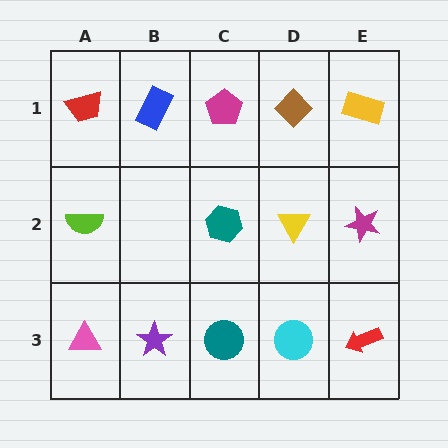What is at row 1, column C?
A magenta pentagon.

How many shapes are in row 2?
4 shapes.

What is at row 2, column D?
A yellow triangle.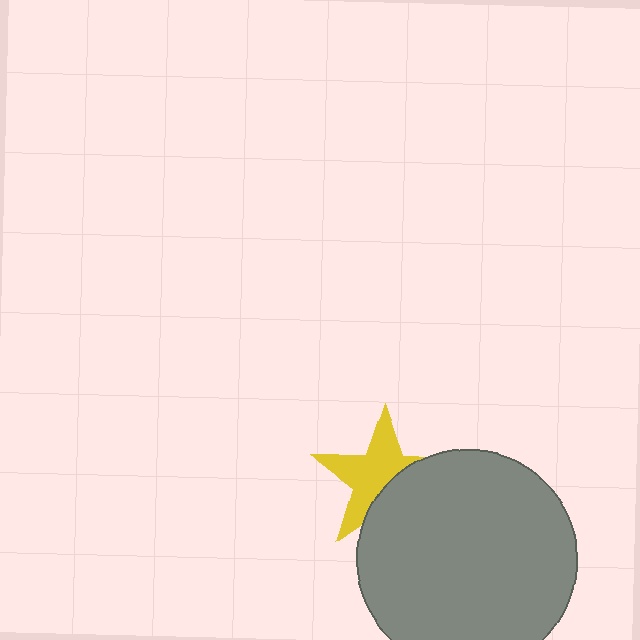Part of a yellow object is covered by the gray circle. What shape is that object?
It is a star.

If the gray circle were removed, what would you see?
You would see the complete yellow star.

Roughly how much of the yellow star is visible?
About half of it is visible (roughly 60%).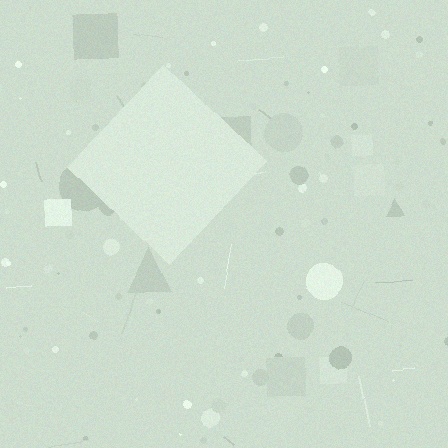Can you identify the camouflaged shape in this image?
The camouflaged shape is a diamond.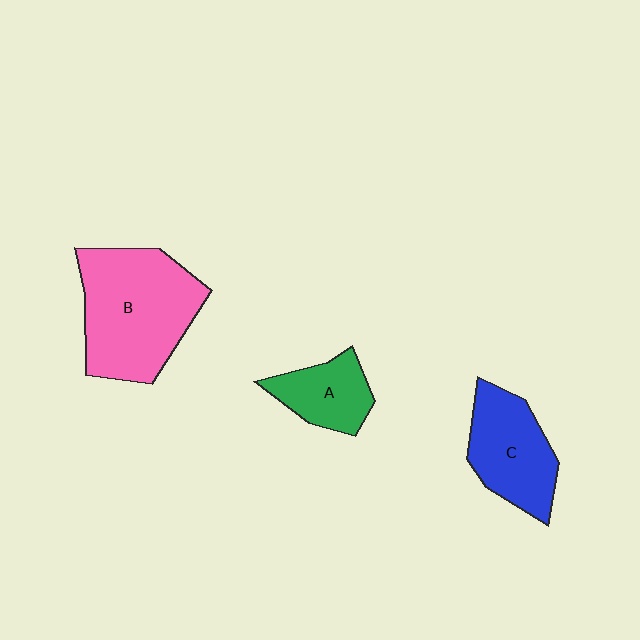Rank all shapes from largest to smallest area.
From largest to smallest: B (pink), C (blue), A (green).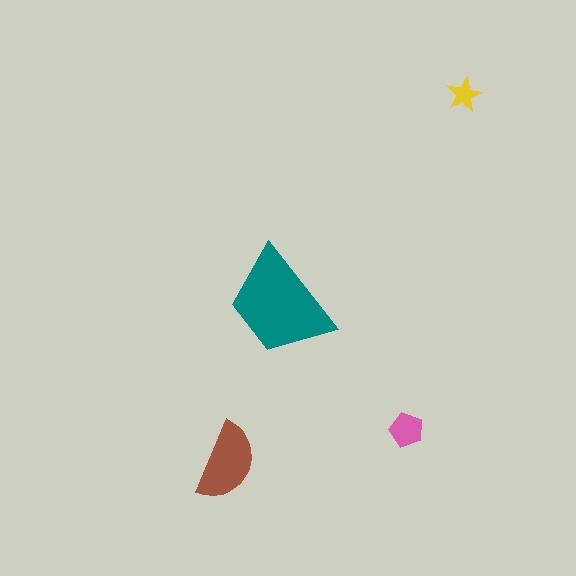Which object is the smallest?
The yellow star.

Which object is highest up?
The yellow star is topmost.